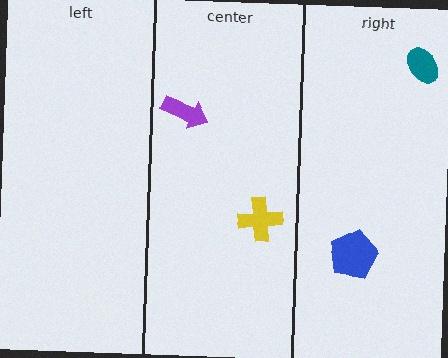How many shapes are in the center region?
2.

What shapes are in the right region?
The blue pentagon, the teal ellipse.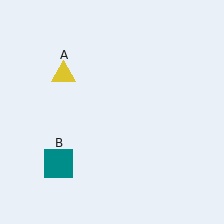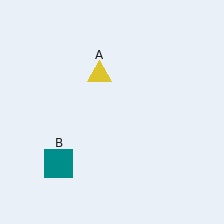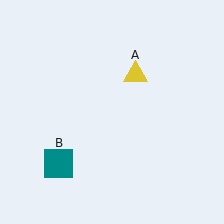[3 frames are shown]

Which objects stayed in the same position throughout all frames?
Teal square (object B) remained stationary.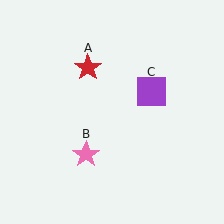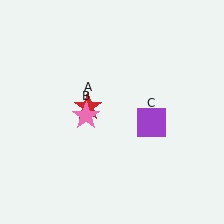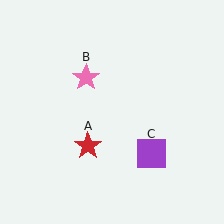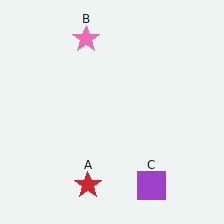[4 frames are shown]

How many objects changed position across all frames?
3 objects changed position: red star (object A), pink star (object B), purple square (object C).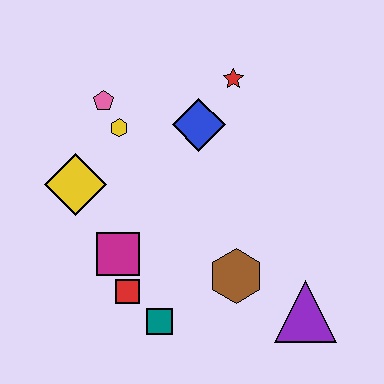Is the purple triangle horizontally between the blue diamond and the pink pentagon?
No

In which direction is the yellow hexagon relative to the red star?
The yellow hexagon is to the left of the red star.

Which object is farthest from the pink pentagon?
The purple triangle is farthest from the pink pentagon.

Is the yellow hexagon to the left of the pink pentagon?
No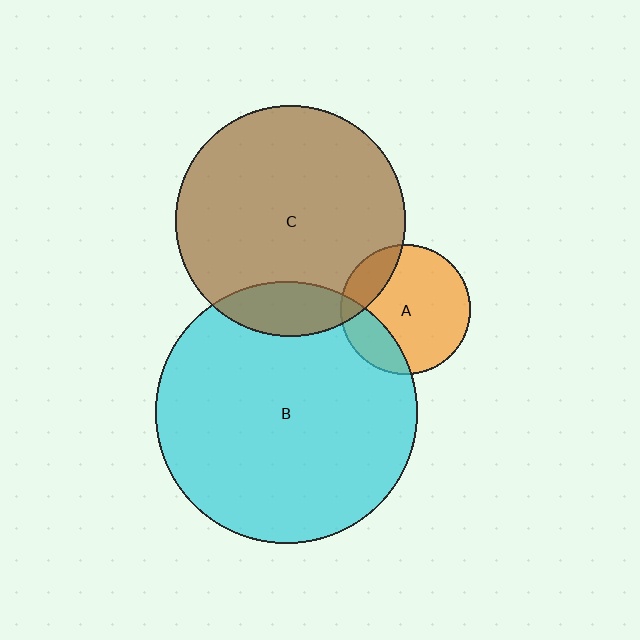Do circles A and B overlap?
Yes.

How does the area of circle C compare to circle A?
Approximately 3.1 times.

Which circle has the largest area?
Circle B (cyan).